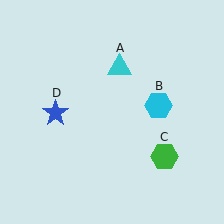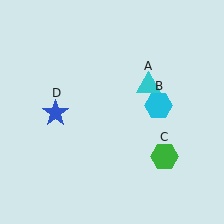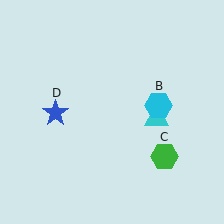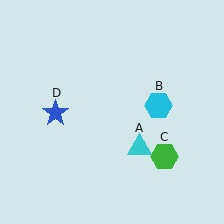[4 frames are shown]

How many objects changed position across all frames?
1 object changed position: cyan triangle (object A).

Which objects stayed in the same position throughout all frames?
Cyan hexagon (object B) and green hexagon (object C) and blue star (object D) remained stationary.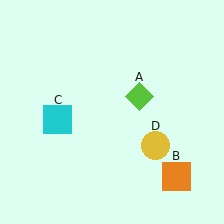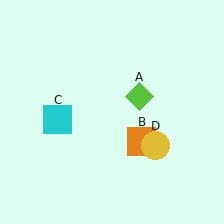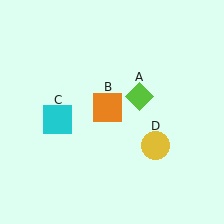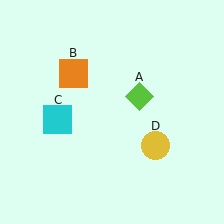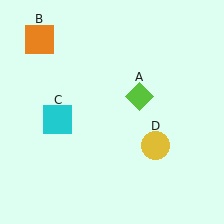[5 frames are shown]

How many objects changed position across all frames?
1 object changed position: orange square (object B).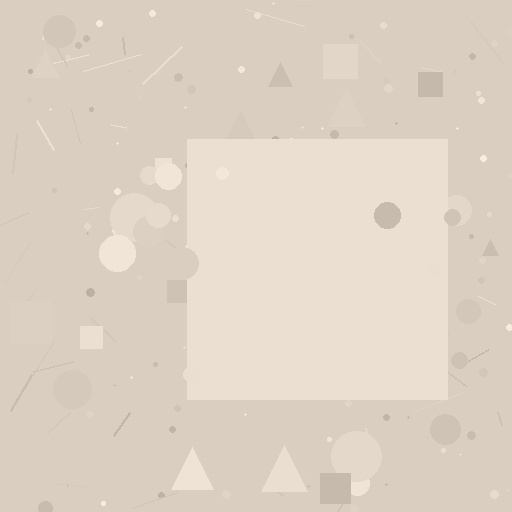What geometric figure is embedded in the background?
A square is embedded in the background.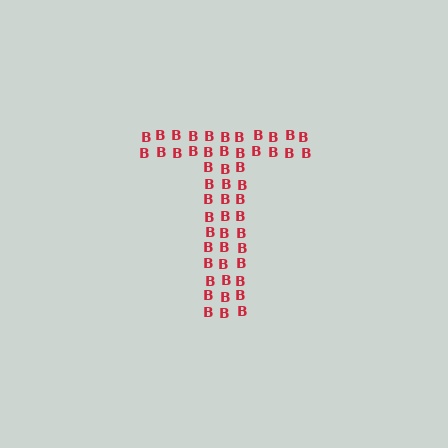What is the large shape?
The large shape is the letter T.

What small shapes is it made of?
It is made of small letter B's.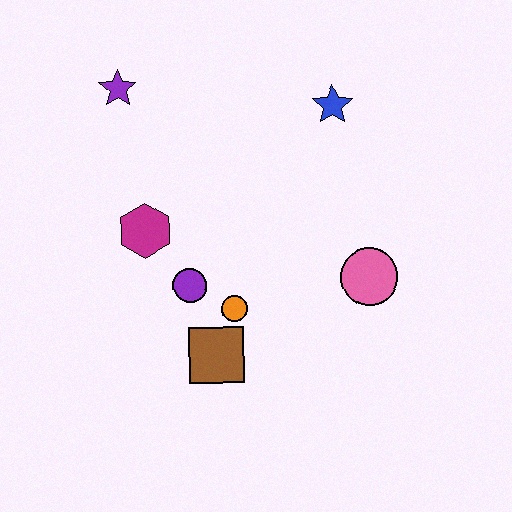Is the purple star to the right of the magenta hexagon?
No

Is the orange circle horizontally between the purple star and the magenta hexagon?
No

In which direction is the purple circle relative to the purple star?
The purple circle is below the purple star.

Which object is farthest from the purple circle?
The blue star is farthest from the purple circle.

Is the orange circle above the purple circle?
No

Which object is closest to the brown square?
The orange circle is closest to the brown square.